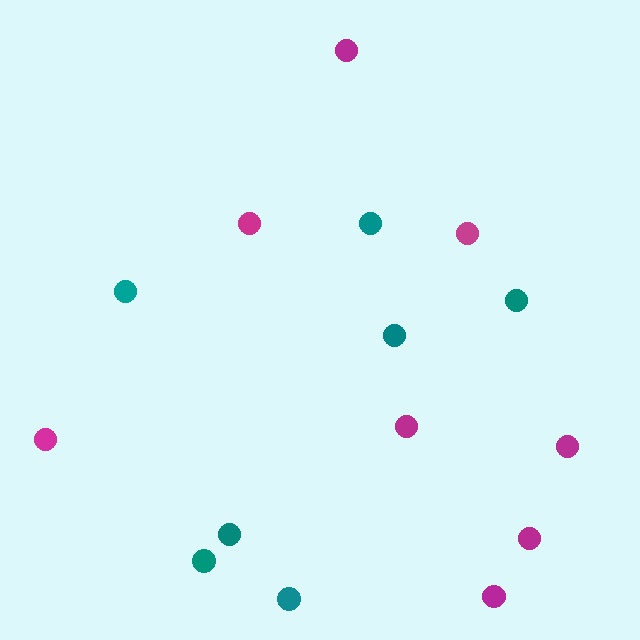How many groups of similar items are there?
There are 2 groups: one group of teal circles (7) and one group of magenta circles (8).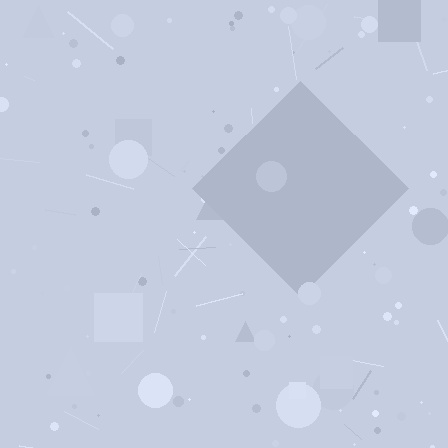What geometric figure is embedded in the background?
A diamond is embedded in the background.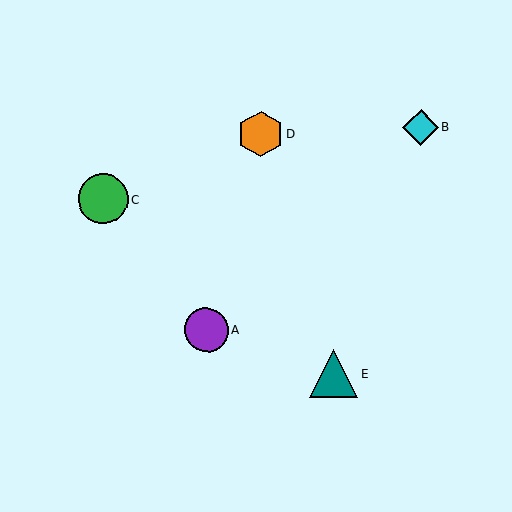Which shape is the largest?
The green circle (labeled C) is the largest.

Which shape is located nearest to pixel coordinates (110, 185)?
The green circle (labeled C) at (103, 199) is nearest to that location.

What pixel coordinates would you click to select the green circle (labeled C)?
Click at (103, 199) to select the green circle C.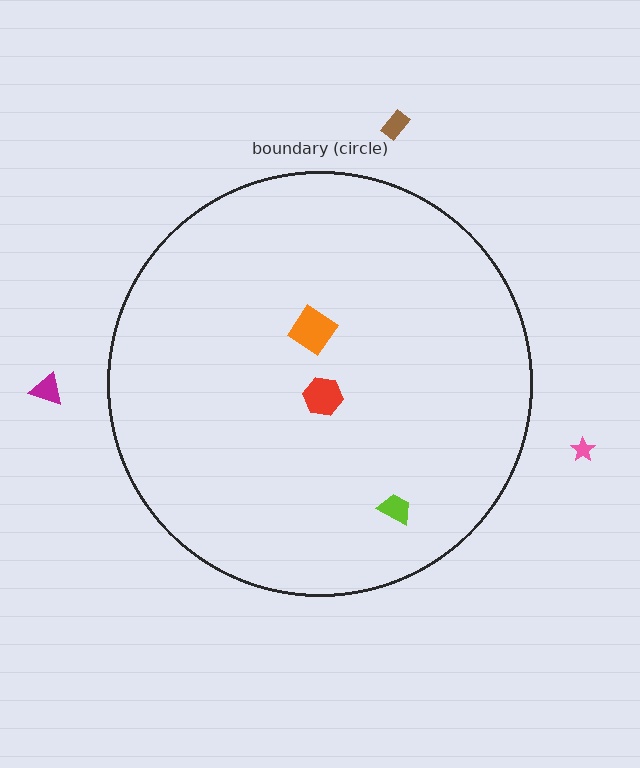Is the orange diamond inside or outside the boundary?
Inside.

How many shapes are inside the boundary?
3 inside, 3 outside.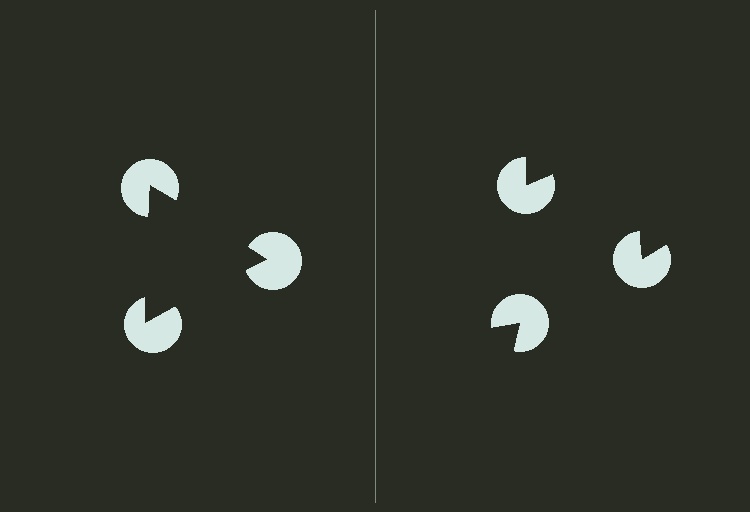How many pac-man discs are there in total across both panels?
6 — 3 on each side.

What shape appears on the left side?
An illusory triangle.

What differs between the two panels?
The pac-man discs are positioned identically on both sides; only the wedge orientations differ. On the left they align to a triangle; on the right they are misaligned.